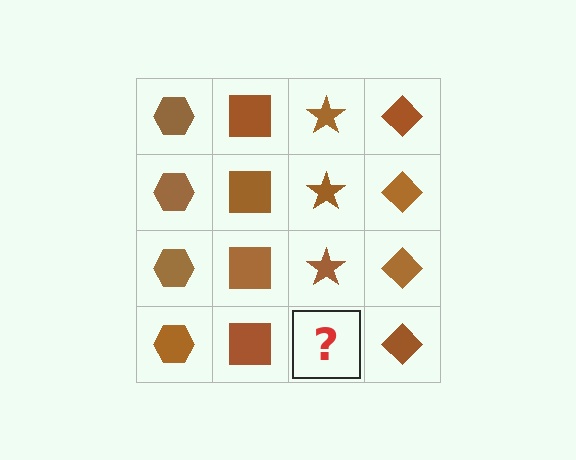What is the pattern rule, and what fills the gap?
The rule is that each column has a consistent shape. The gap should be filled with a brown star.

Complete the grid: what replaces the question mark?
The question mark should be replaced with a brown star.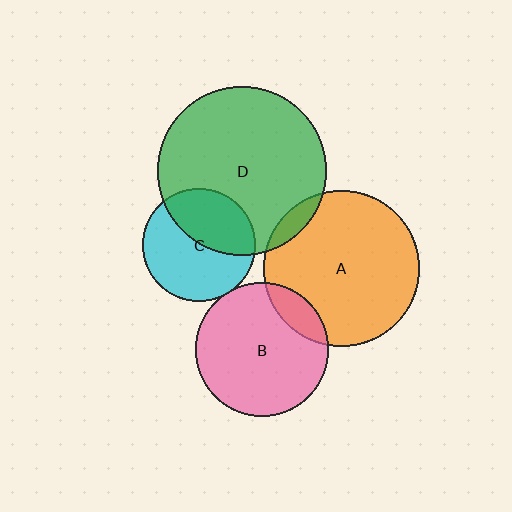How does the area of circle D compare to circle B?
Approximately 1.6 times.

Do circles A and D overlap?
Yes.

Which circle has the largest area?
Circle D (green).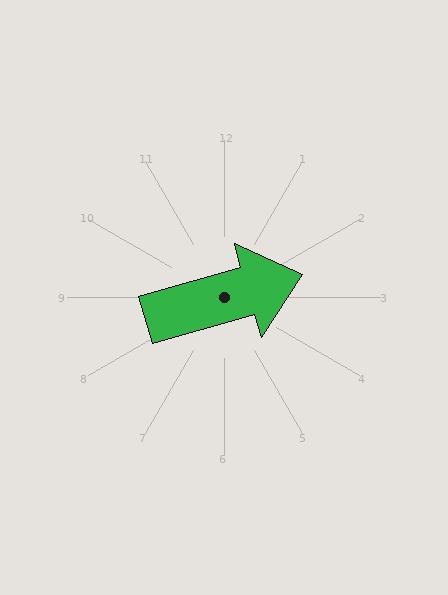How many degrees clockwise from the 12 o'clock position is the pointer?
Approximately 74 degrees.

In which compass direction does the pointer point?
East.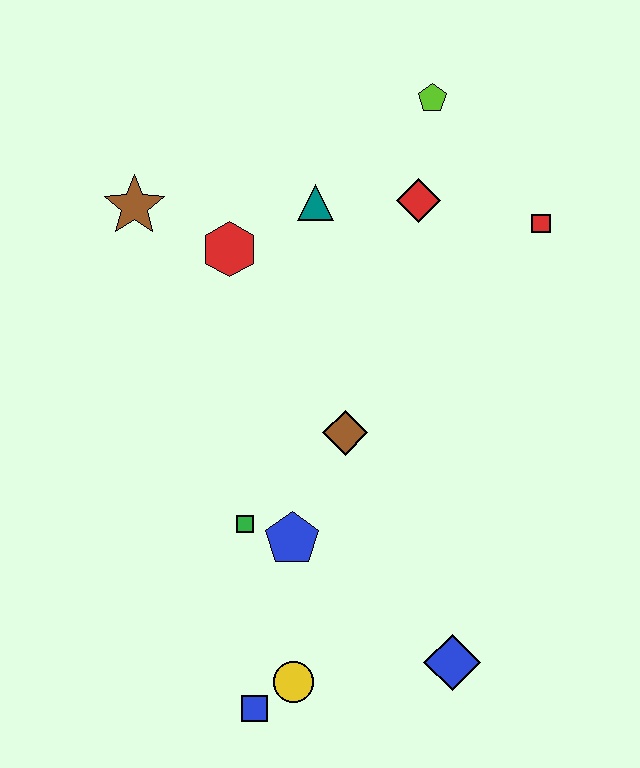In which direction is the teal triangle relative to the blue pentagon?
The teal triangle is above the blue pentagon.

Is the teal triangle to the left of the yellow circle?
No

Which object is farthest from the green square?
The lime pentagon is farthest from the green square.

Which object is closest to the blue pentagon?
The green square is closest to the blue pentagon.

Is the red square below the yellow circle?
No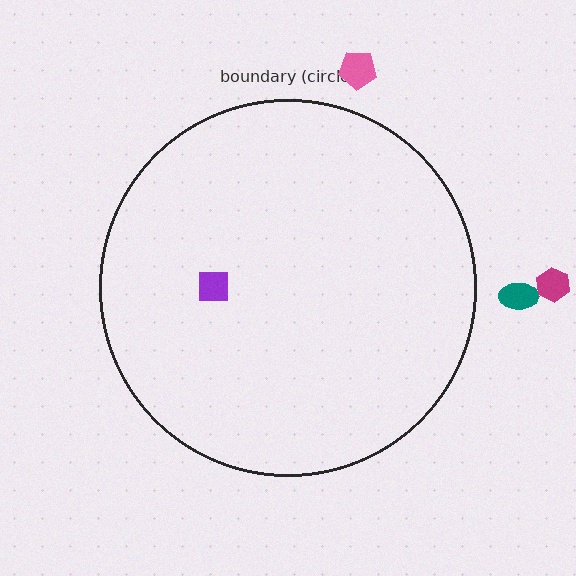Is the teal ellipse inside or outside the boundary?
Outside.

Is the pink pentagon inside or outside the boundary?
Outside.